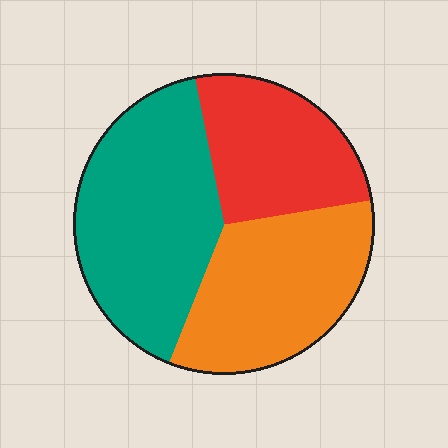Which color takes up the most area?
Teal, at roughly 40%.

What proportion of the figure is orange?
Orange takes up between a quarter and a half of the figure.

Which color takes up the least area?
Red, at roughly 25%.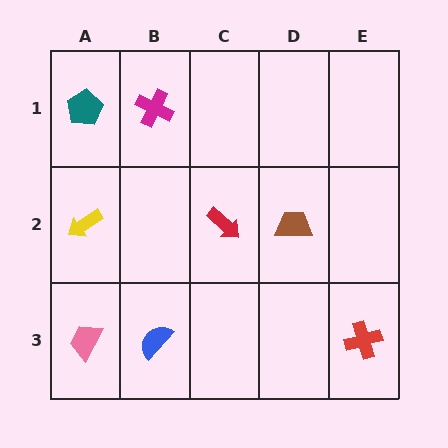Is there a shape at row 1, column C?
No, that cell is empty.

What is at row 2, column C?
A red arrow.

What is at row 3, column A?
A pink trapezoid.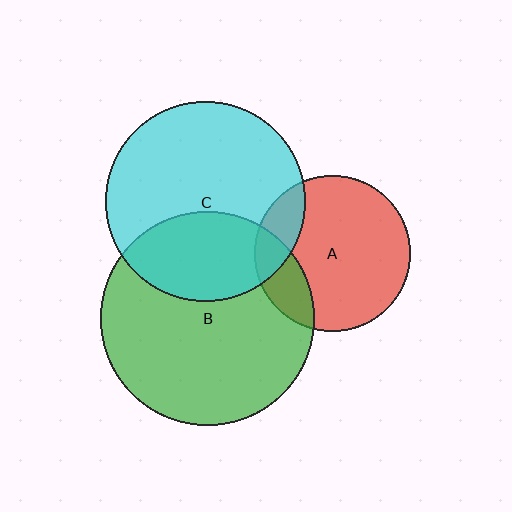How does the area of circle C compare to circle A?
Approximately 1.6 times.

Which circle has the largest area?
Circle B (green).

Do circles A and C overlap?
Yes.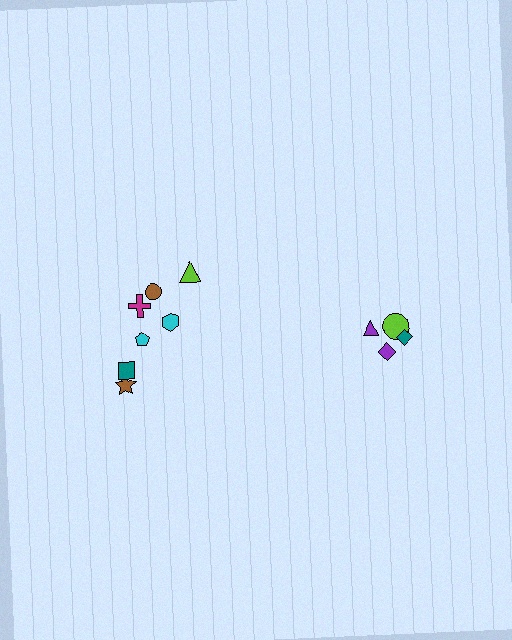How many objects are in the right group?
There are 4 objects.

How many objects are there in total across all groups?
There are 11 objects.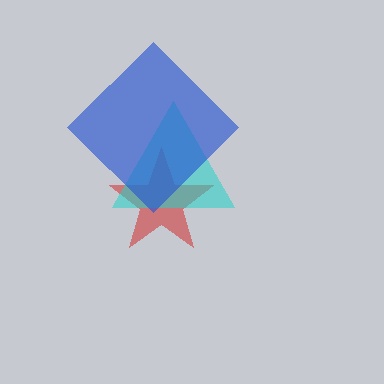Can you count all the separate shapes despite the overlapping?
Yes, there are 3 separate shapes.